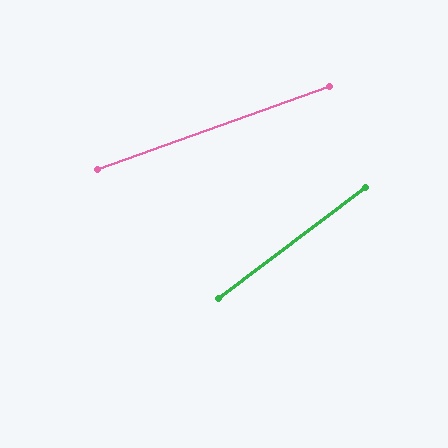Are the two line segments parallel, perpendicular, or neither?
Neither parallel nor perpendicular — they differ by about 17°.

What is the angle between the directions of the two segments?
Approximately 17 degrees.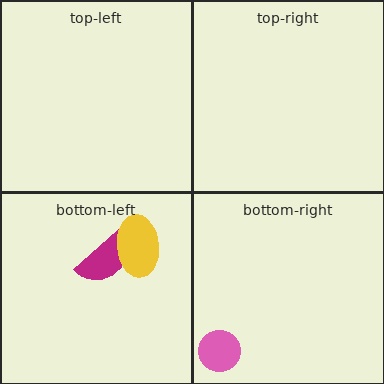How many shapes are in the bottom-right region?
1.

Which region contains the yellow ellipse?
The bottom-left region.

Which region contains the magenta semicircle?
The bottom-left region.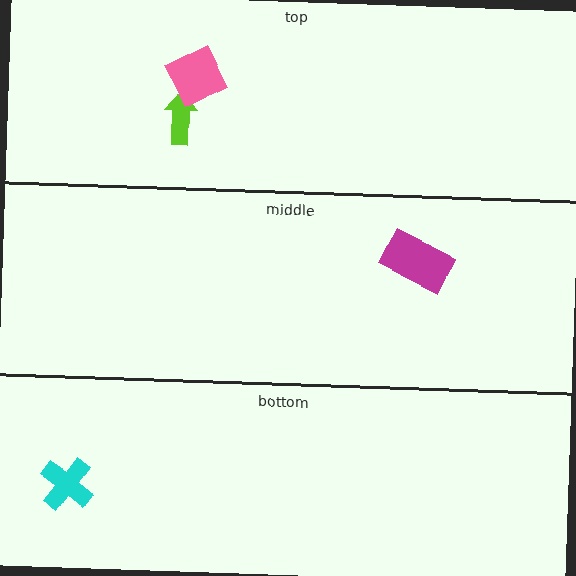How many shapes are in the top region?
2.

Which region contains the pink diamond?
The top region.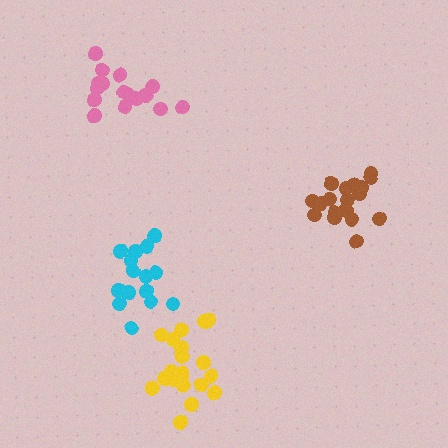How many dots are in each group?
Group 1: 15 dots, Group 2: 16 dots, Group 3: 20 dots, Group 4: 18 dots (69 total).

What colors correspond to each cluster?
The clusters are colored: cyan, pink, yellow, brown.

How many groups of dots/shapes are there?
There are 4 groups.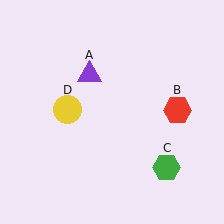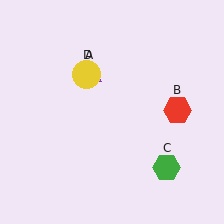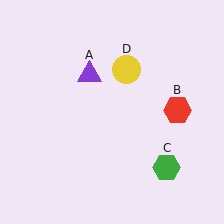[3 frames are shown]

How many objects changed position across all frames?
1 object changed position: yellow circle (object D).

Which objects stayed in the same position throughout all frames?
Purple triangle (object A) and red hexagon (object B) and green hexagon (object C) remained stationary.